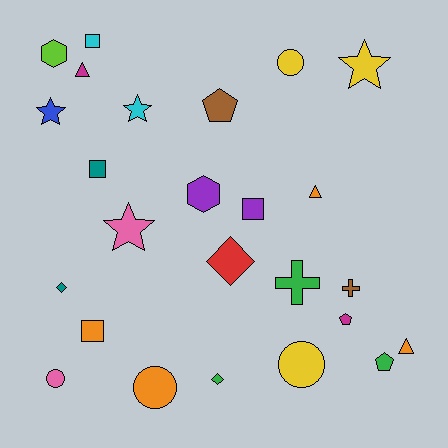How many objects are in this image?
There are 25 objects.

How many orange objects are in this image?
There are 4 orange objects.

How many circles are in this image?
There are 4 circles.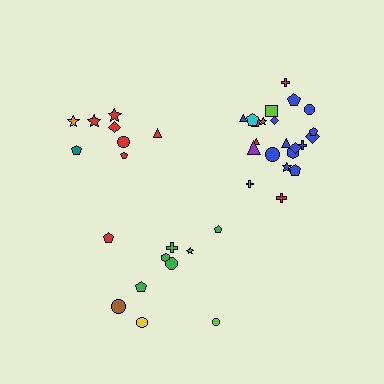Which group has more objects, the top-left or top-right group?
The top-right group.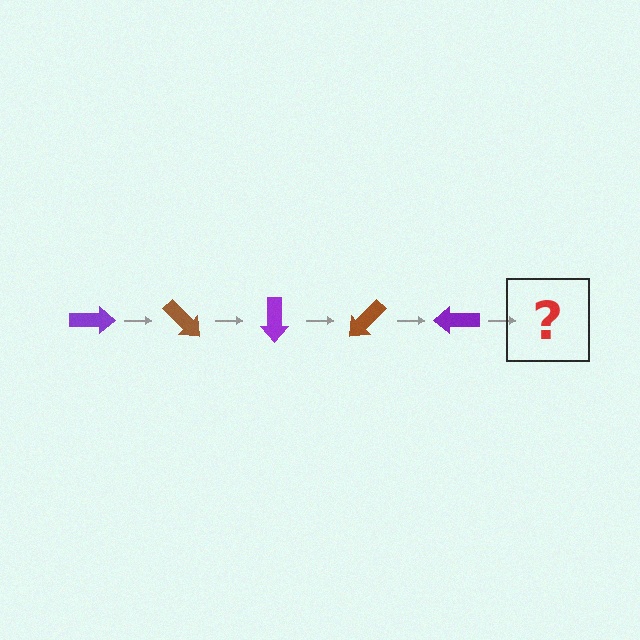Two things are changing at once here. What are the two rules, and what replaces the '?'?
The two rules are that it rotates 45 degrees each step and the color cycles through purple and brown. The '?' should be a brown arrow, rotated 225 degrees from the start.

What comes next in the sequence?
The next element should be a brown arrow, rotated 225 degrees from the start.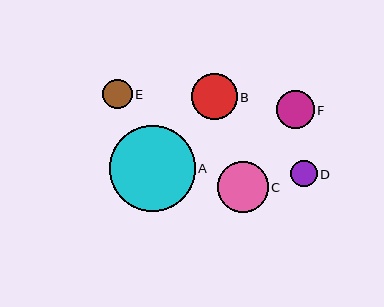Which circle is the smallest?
Circle D is the smallest with a size of approximately 27 pixels.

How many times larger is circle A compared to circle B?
Circle A is approximately 1.9 times the size of circle B.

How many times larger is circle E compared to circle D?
Circle E is approximately 1.1 times the size of circle D.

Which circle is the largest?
Circle A is the largest with a size of approximately 86 pixels.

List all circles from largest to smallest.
From largest to smallest: A, C, B, F, E, D.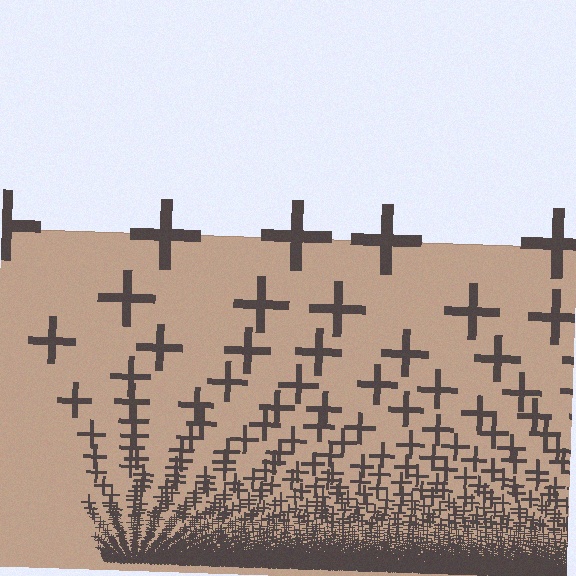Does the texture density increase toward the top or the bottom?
Density increases toward the bottom.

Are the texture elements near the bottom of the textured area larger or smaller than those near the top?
Smaller. The gradient is inverted — elements near the bottom are smaller and denser.